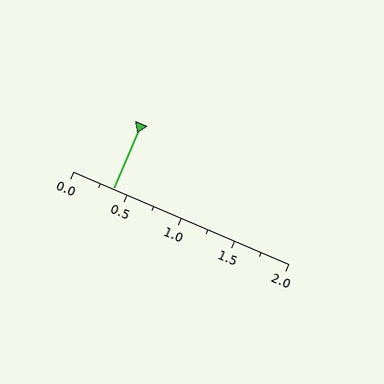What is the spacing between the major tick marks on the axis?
The major ticks are spaced 0.5 apart.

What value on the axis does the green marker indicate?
The marker indicates approximately 0.38.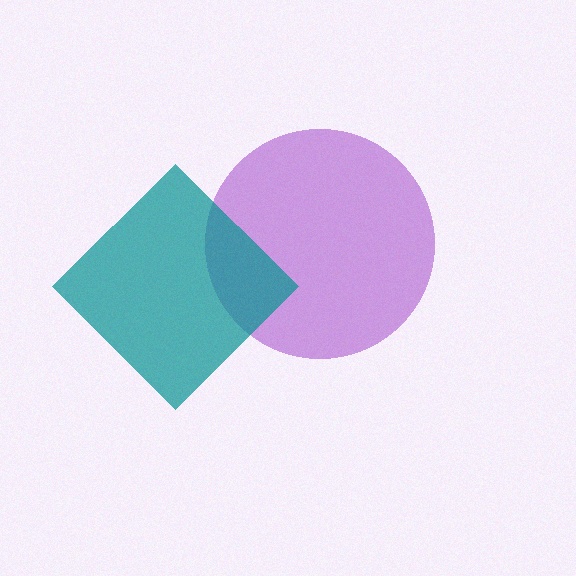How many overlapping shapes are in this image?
There are 2 overlapping shapes in the image.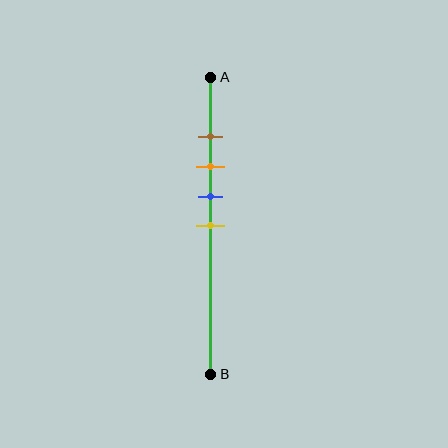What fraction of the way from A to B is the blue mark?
The blue mark is approximately 40% (0.4) of the way from A to B.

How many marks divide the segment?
There are 4 marks dividing the segment.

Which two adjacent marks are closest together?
The brown and orange marks are the closest adjacent pair.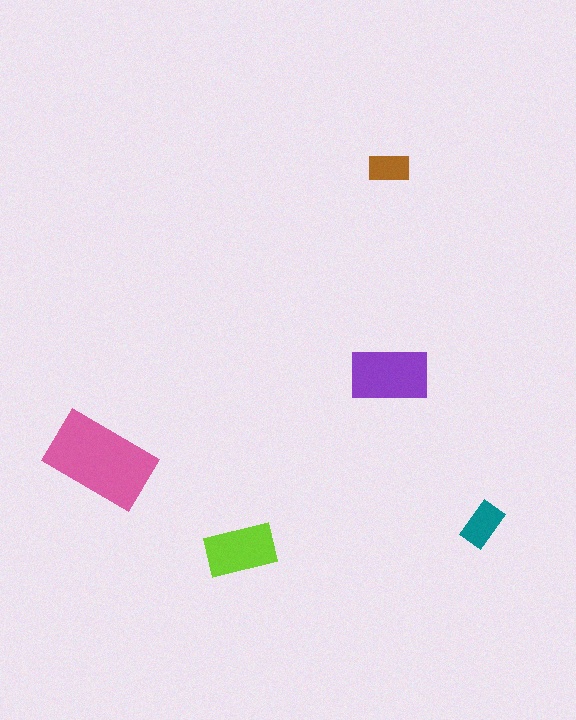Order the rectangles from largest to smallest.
the pink one, the purple one, the lime one, the teal one, the brown one.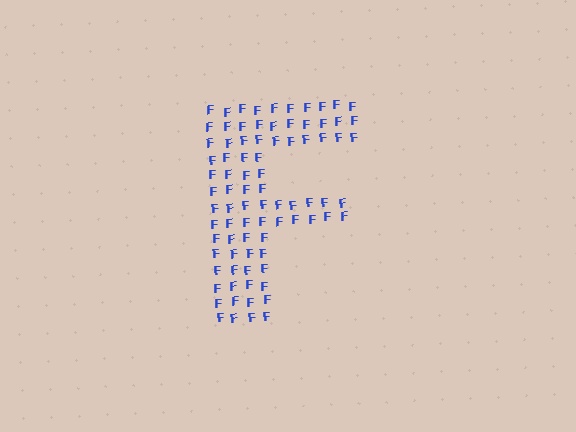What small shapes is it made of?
It is made of small letter F's.